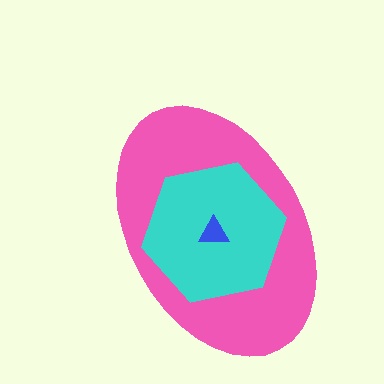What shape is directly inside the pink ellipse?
The cyan hexagon.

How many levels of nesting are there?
3.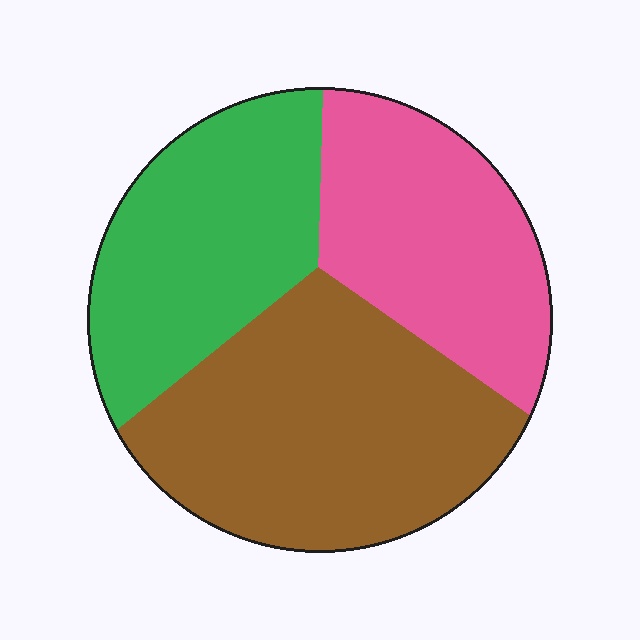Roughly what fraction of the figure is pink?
Pink covers roughly 30% of the figure.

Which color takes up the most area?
Brown, at roughly 40%.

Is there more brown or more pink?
Brown.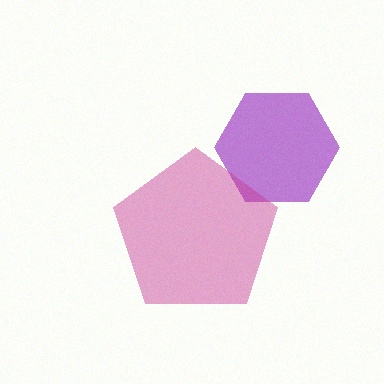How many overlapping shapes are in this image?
There are 2 overlapping shapes in the image.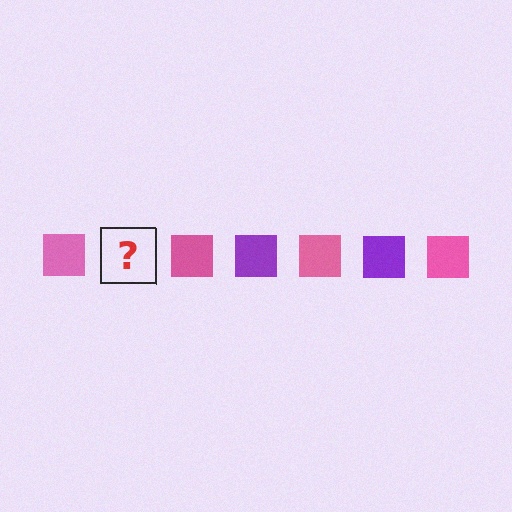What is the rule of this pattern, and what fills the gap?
The rule is that the pattern cycles through pink, purple squares. The gap should be filled with a purple square.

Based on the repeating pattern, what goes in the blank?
The blank should be a purple square.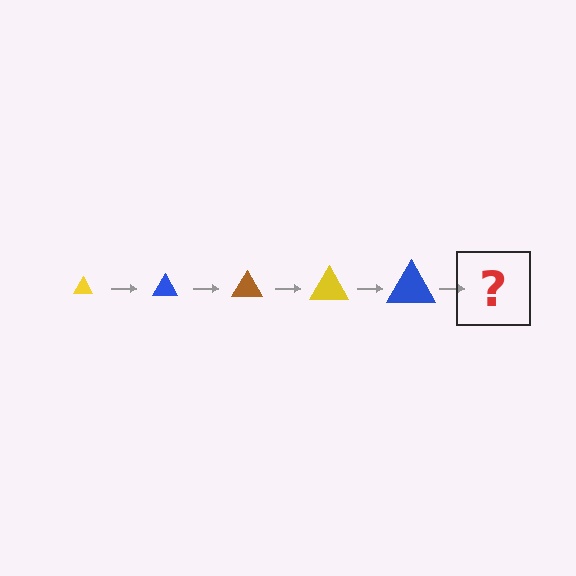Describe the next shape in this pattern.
It should be a brown triangle, larger than the previous one.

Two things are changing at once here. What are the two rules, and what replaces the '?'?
The two rules are that the triangle grows larger each step and the color cycles through yellow, blue, and brown. The '?' should be a brown triangle, larger than the previous one.